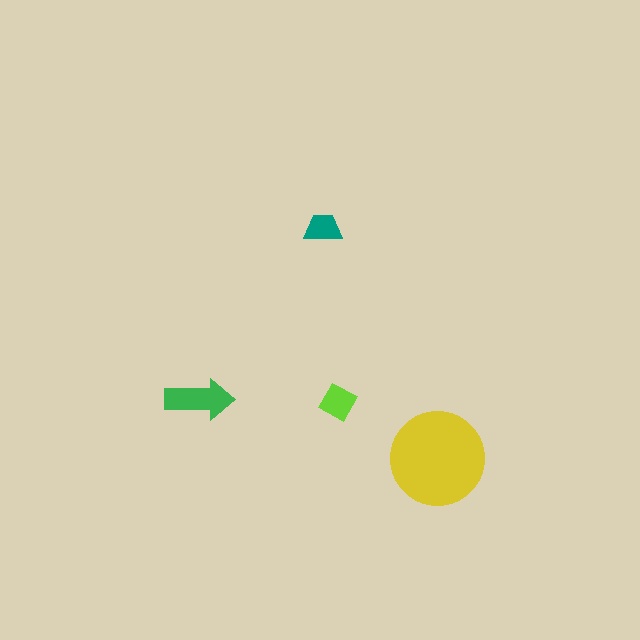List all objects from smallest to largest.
The teal trapezoid, the lime diamond, the green arrow, the yellow circle.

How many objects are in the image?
There are 4 objects in the image.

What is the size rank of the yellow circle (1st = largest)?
1st.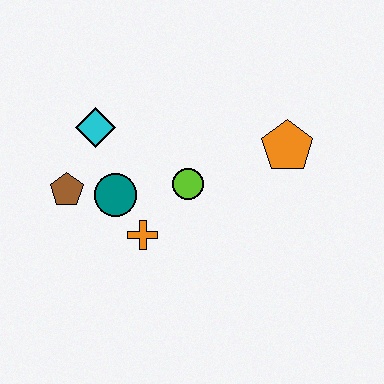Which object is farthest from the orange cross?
The orange pentagon is farthest from the orange cross.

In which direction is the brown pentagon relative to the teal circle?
The brown pentagon is to the left of the teal circle.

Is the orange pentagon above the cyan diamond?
No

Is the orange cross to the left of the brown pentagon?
No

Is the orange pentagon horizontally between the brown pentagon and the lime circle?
No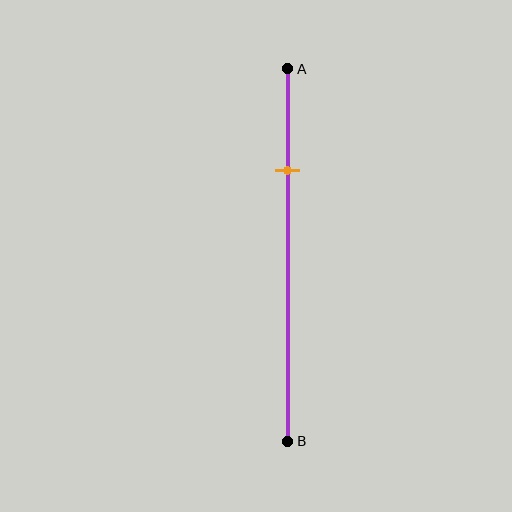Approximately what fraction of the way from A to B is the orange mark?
The orange mark is approximately 25% of the way from A to B.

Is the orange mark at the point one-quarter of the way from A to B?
Yes, the mark is approximately at the one-quarter point.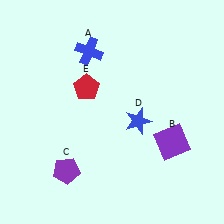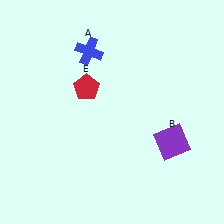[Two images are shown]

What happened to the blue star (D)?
The blue star (D) was removed in Image 2. It was in the bottom-right area of Image 1.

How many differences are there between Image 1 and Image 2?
There are 2 differences between the two images.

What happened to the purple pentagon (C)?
The purple pentagon (C) was removed in Image 2. It was in the bottom-left area of Image 1.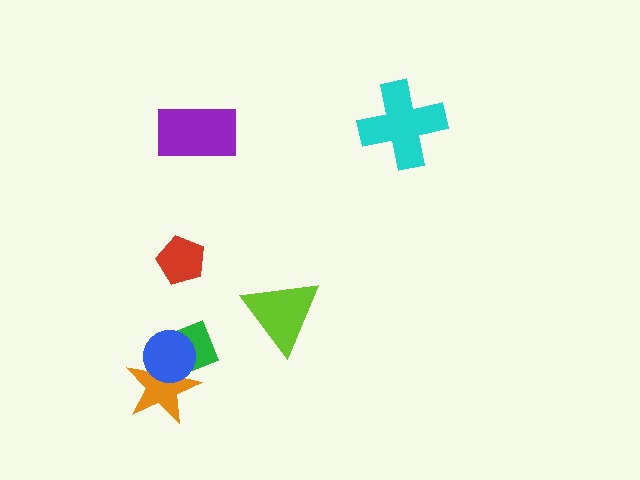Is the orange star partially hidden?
Yes, it is partially covered by another shape.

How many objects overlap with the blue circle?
2 objects overlap with the blue circle.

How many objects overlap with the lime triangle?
0 objects overlap with the lime triangle.